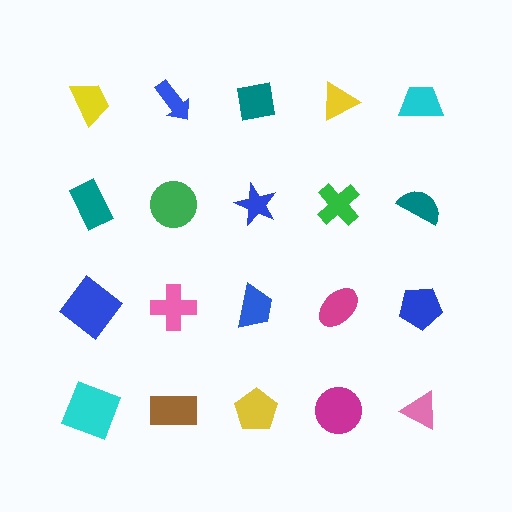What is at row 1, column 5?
A cyan trapezoid.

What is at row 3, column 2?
A pink cross.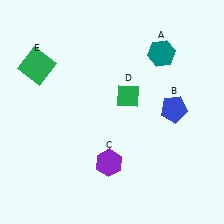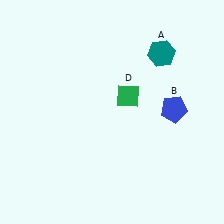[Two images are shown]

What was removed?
The green square (E), the purple hexagon (C) were removed in Image 2.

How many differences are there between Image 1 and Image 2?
There are 2 differences between the two images.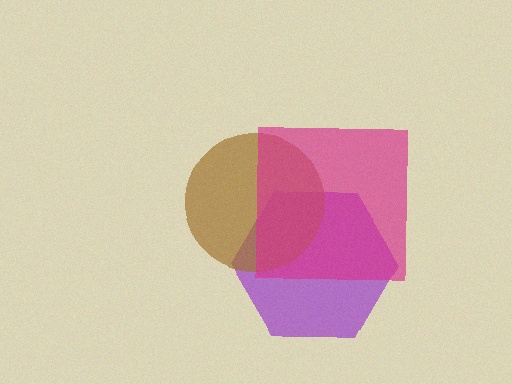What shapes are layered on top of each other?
The layered shapes are: a purple hexagon, a brown circle, a magenta square.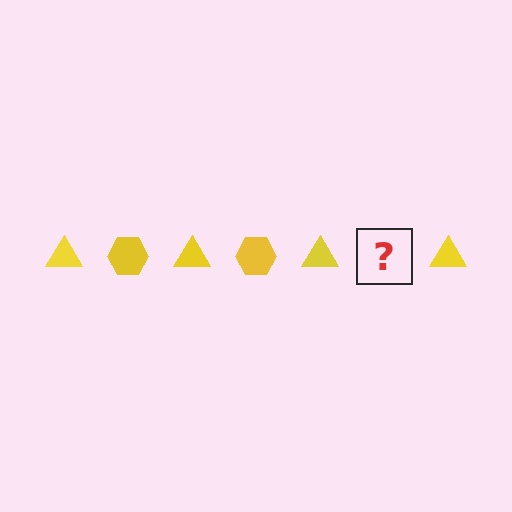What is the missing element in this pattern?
The missing element is a yellow hexagon.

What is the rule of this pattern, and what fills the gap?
The rule is that the pattern cycles through triangle, hexagon shapes in yellow. The gap should be filled with a yellow hexagon.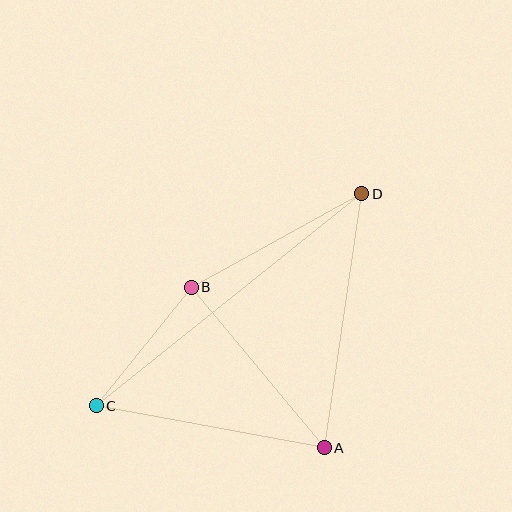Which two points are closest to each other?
Points B and C are closest to each other.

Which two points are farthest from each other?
Points C and D are farthest from each other.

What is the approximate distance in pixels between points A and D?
The distance between A and D is approximately 257 pixels.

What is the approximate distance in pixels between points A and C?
The distance between A and C is approximately 232 pixels.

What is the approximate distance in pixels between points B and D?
The distance between B and D is approximately 194 pixels.